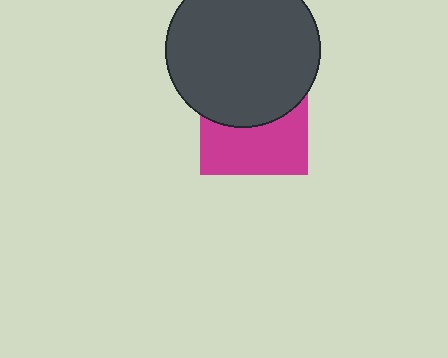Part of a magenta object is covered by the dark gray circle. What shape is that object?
It is a square.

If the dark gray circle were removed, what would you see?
You would see the complete magenta square.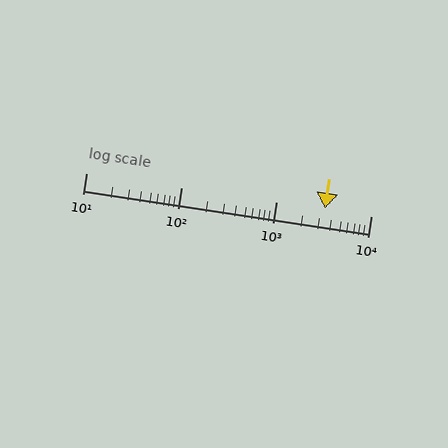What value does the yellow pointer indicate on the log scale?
The pointer indicates approximately 3300.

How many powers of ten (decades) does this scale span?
The scale spans 3 decades, from 10 to 10000.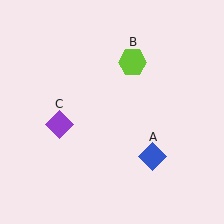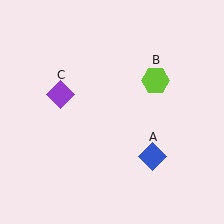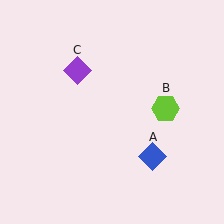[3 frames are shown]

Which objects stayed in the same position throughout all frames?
Blue diamond (object A) remained stationary.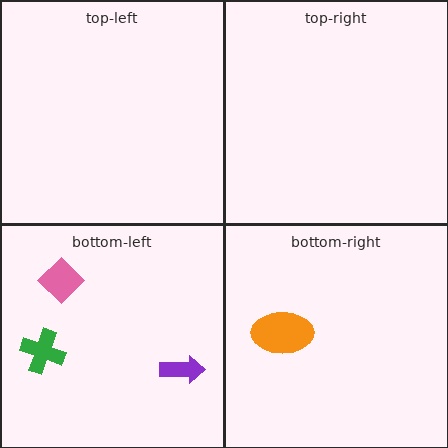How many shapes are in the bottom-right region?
1.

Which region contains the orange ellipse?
The bottom-right region.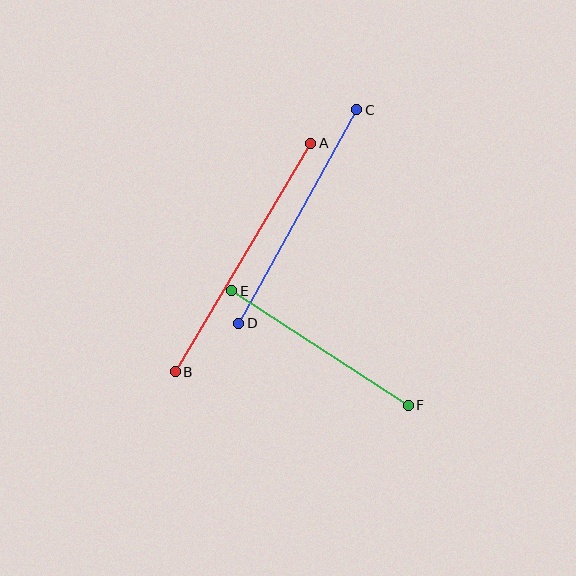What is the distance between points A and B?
The distance is approximately 266 pixels.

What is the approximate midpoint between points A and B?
The midpoint is at approximately (243, 258) pixels.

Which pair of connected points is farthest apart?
Points A and B are farthest apart.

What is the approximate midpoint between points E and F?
The midpoint is at approximately (320, 348) pixels.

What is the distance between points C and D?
The distance is approximately 244 pixels.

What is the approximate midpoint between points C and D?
The midpoint is at approximately (298, 216) pixels.